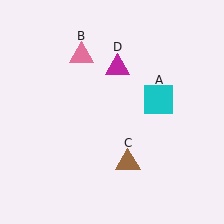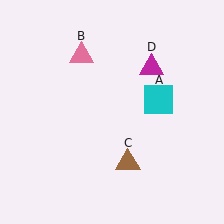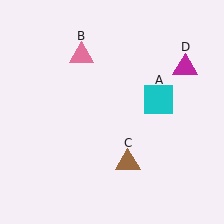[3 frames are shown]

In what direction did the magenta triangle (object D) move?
The magenta triangle (object D) moved right.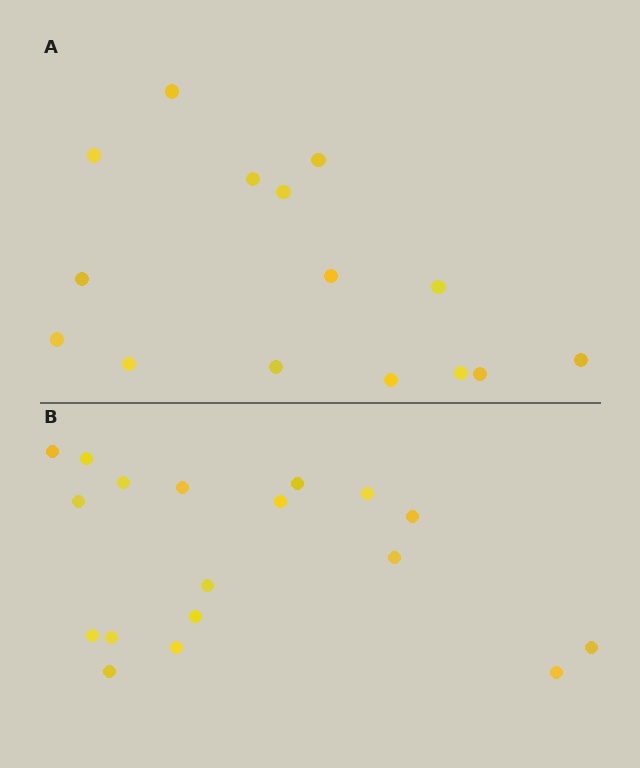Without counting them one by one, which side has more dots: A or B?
Region B (the bottom region) has more dots.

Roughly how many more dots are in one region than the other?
Region B has just a few more — roughly 2 or 3 more dots than region A.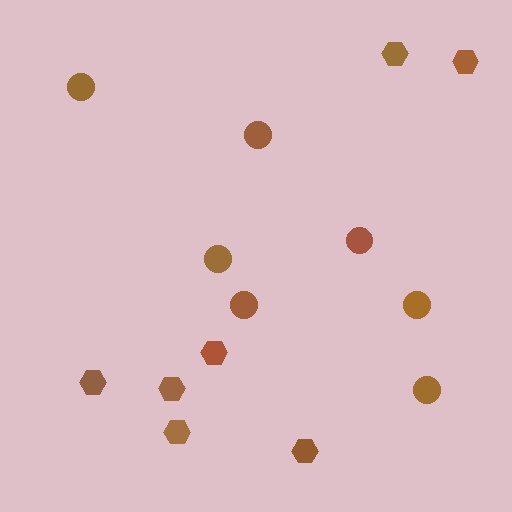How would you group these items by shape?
There are 2 groups: one group of circles (7) and one group of hexagons (7).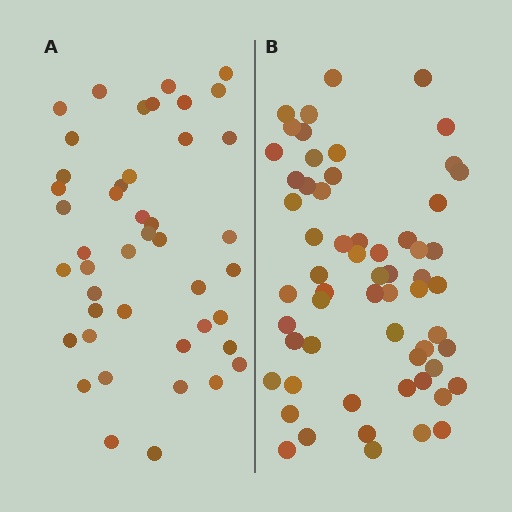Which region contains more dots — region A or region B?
Region B (the right region) has more dots.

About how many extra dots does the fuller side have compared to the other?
Region B has approximately 15 more dots than region A.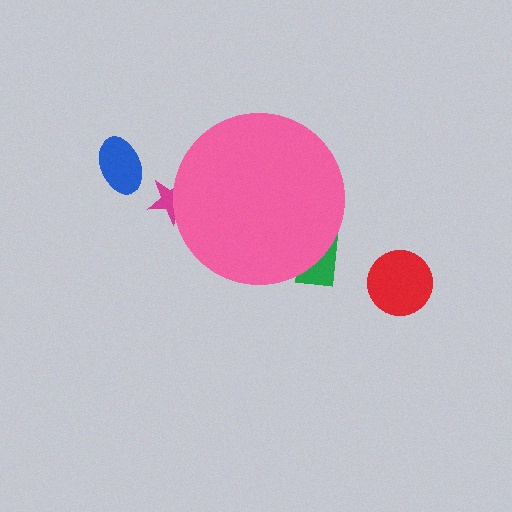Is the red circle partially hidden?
No, the red circle is fully visible.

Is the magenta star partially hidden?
Yes, the magenta star is partially hidden behind the pink circle.